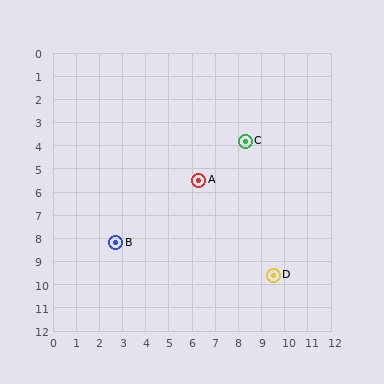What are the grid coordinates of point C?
Point C is at approximately (8.3, 3.8).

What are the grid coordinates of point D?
Point D is at approximately (9.5, 9.6).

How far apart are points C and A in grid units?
Points C and A are about 2.6 grid units apart.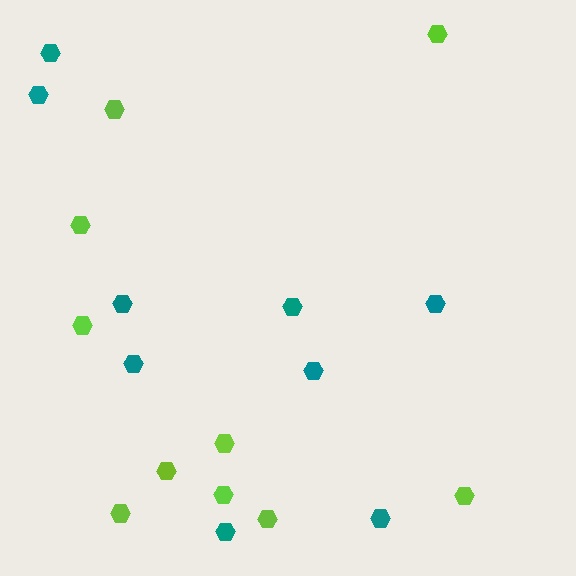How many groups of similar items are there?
There are 2 groups: one group of lime hexagons (10) and one group of teal hexagons (9).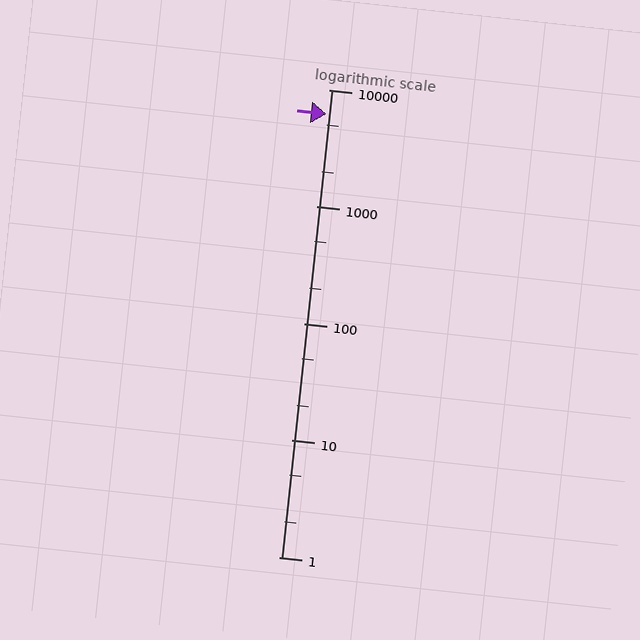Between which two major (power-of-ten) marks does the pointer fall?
The pointer is between 1000 and 10000.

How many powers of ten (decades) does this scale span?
The scale spans 4 decades, from 1 to 10000.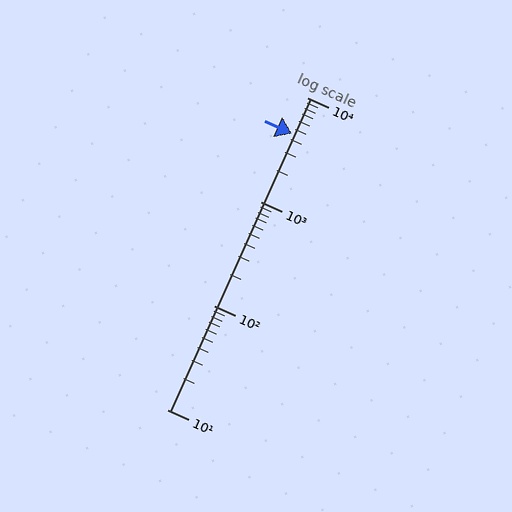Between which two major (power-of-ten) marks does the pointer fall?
The pointer is between 1000 and 10000.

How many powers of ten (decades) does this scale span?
The scale spans 3 decades, from 10 to 10000.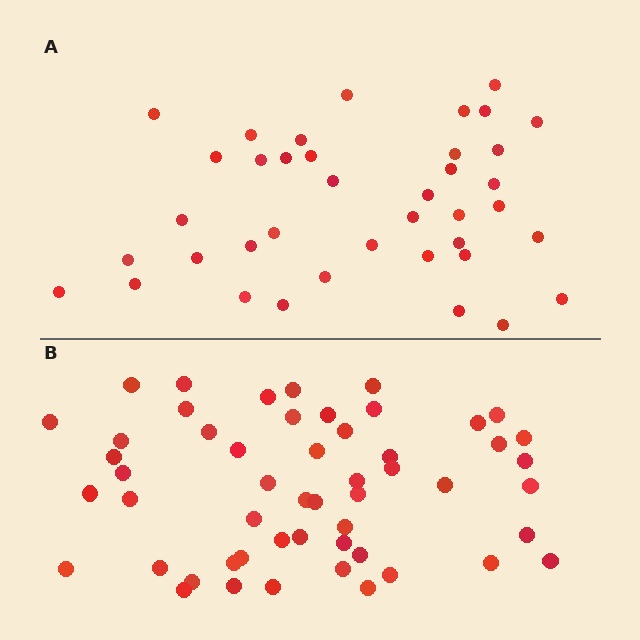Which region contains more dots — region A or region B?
Region B (the bottom region) has more dots.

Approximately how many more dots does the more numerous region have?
Region B has approximately 15 more dots than region A.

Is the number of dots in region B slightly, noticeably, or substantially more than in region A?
Region B has noticeably more, but not dramatically so. The ratio is roughly 1.4 to 1.